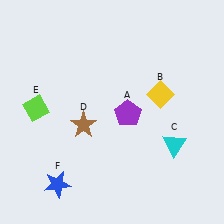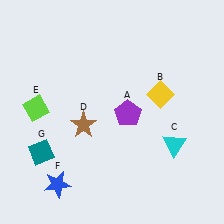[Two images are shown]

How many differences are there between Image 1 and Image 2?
There is 1 difference between the two images.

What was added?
A teal diamond (G) was added in Image 2.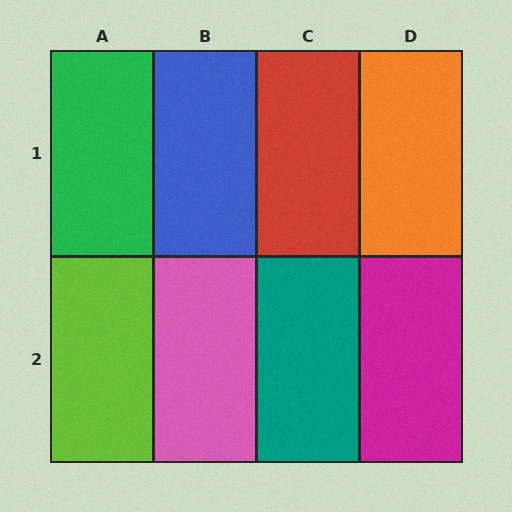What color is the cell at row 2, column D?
Magenta.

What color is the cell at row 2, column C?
Teal.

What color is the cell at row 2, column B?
Pink.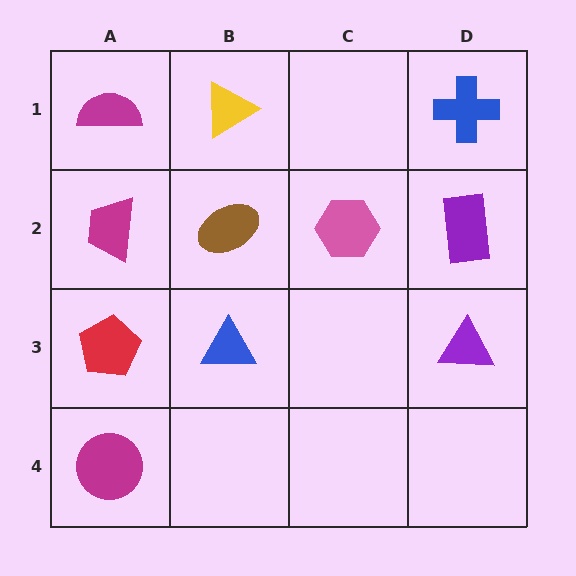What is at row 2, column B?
A brown ellipse.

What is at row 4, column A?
A magenta circle.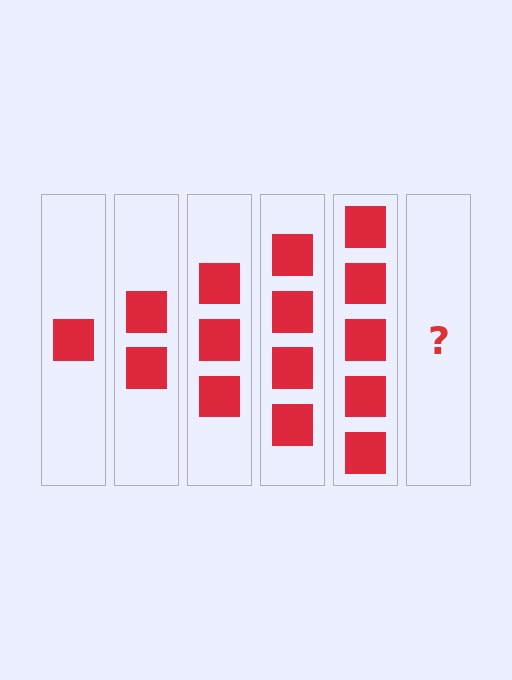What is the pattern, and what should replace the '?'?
The pattern is that each step adds one more square. The '?' should be 6 squares.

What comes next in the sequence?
The next element should be 6 squares.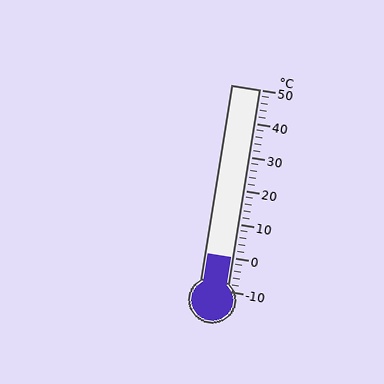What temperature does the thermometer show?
The thermometer shows approximately 0°C.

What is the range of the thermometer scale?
The thermometer scale ranges from -10°C to 50°C.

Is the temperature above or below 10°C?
The temperature is below 10°C.